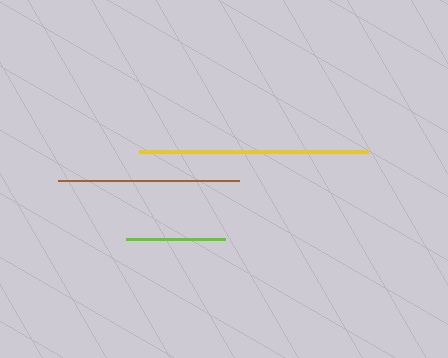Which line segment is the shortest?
The lime line is the shortest at approximately 100 pixels.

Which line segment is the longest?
The yellow line is the longest at approximately 229 pixels.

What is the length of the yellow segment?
The yellow segment is approximately 229 pixels long.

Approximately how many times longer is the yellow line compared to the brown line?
The yellow line is approximately 1.3 times the length of the brown line.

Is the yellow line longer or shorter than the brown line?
The yellow line is longer than the brown line.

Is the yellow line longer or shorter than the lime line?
The yellow line is longer than the lime line.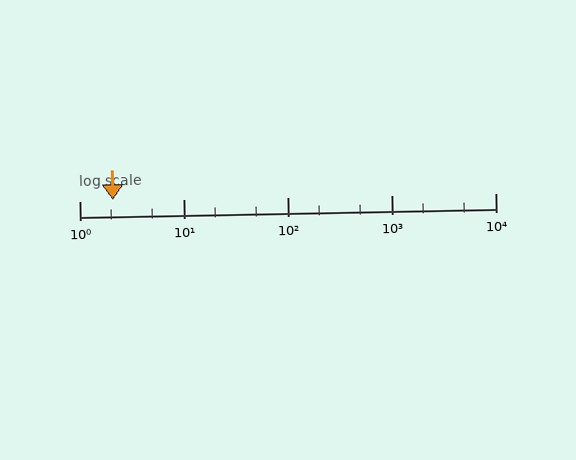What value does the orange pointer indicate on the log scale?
The pointer indicates approximately 2.1.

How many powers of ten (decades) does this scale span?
The scale spans 4 decades, from 1 to 10000.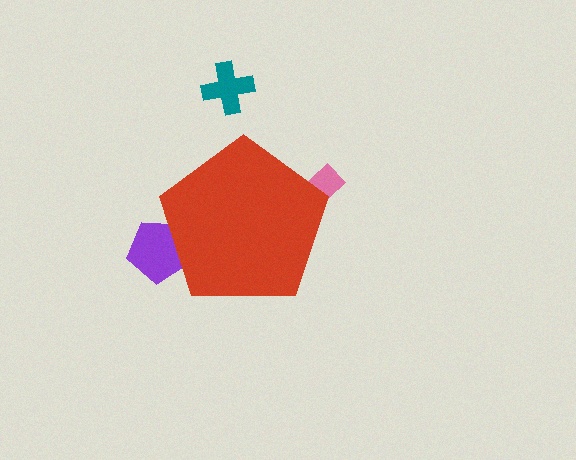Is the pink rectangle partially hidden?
Yes, the pink rectangle is partially hidden behind the red pentagon.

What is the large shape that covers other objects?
A red pentagon.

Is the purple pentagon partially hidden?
Yes, the purple pentagon is partially hidden behind the red pentagon.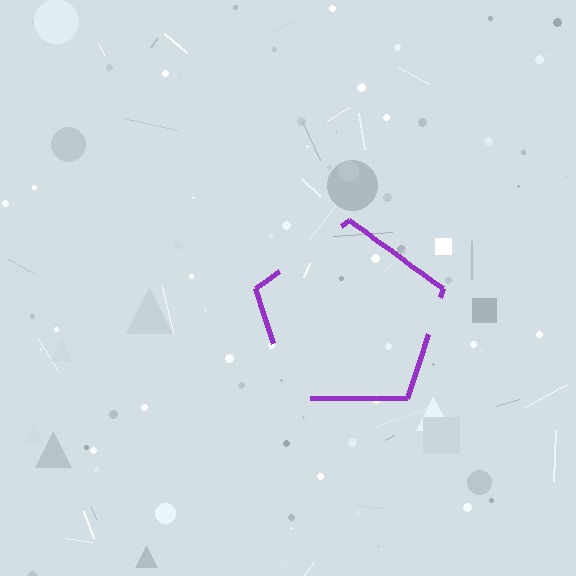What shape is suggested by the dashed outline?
The dashed outline suggests a pentagon.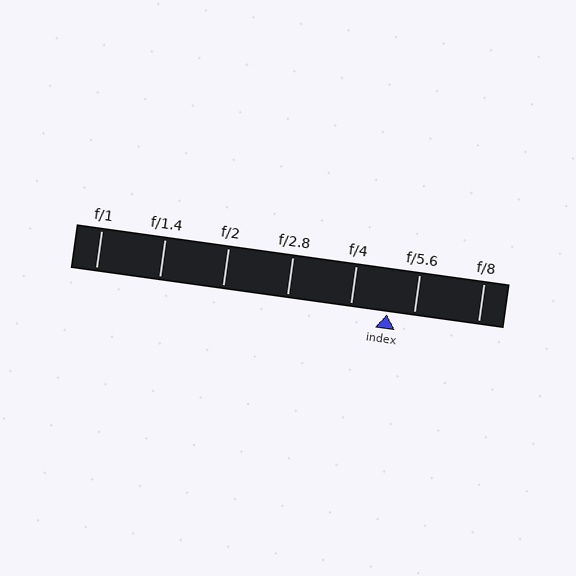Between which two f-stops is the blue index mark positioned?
The index mark is between f/4 and f/5.6.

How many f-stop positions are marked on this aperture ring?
There are 7 f-stop positions marked.